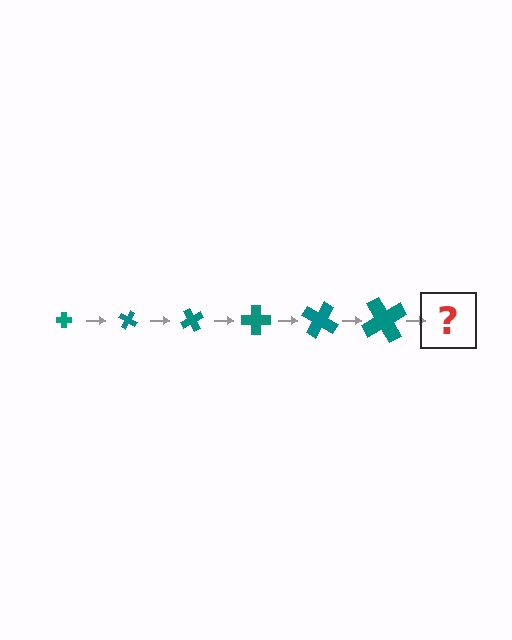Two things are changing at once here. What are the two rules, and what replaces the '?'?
The two rules are that the cross grows larger each step and it rotates 30 degrees each step. The '?' should be a cross, larger than the previous one and rotated 180 degrees from the start.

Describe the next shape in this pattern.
It should be a cross, larger than the previous one and rotated 180 degrees from the start.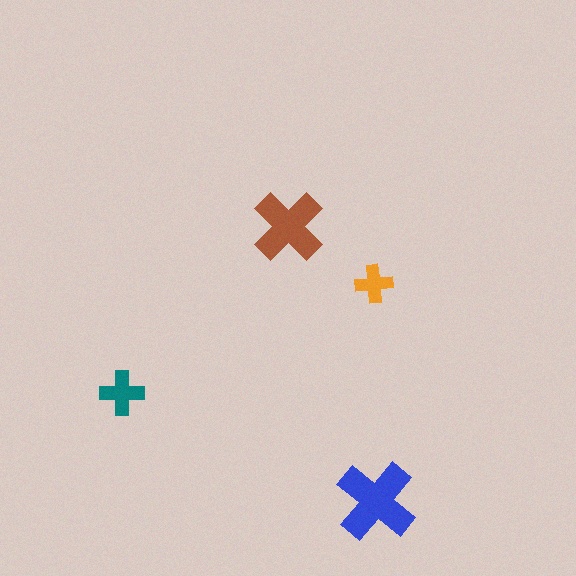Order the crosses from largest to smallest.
the blue one, the brown one, the teal one, the orange one.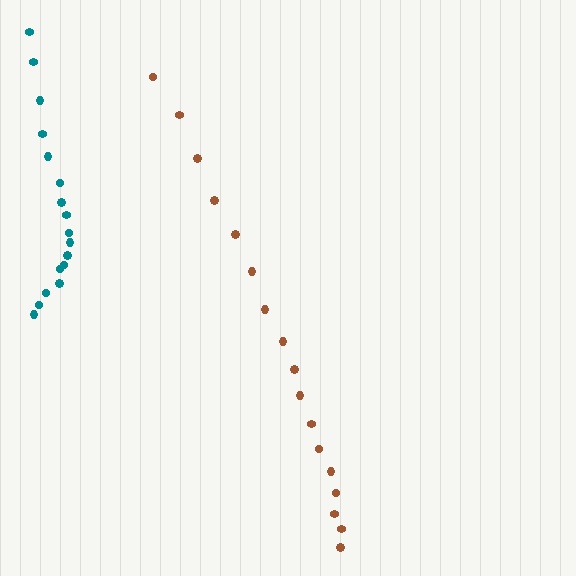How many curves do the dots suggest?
There are 2 distinct paths.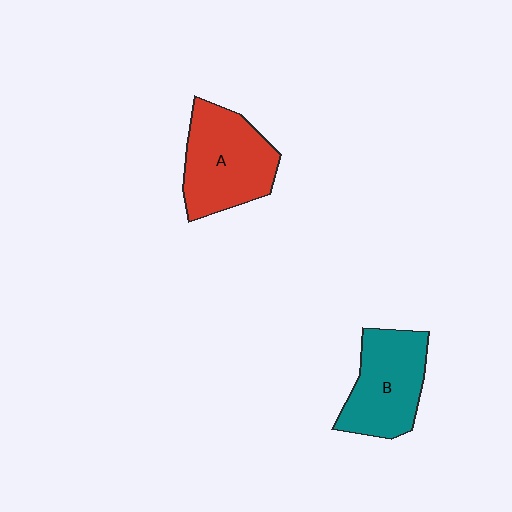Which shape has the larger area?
Shape A (red).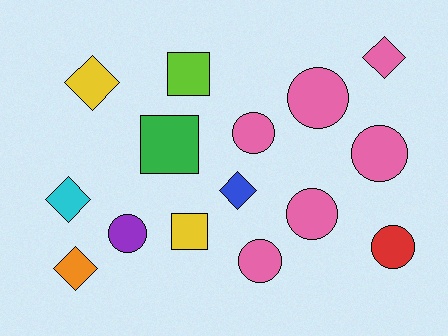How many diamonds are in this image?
There are 5 diamonds.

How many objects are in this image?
There are 15 objects.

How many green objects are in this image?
There is 1 green object.